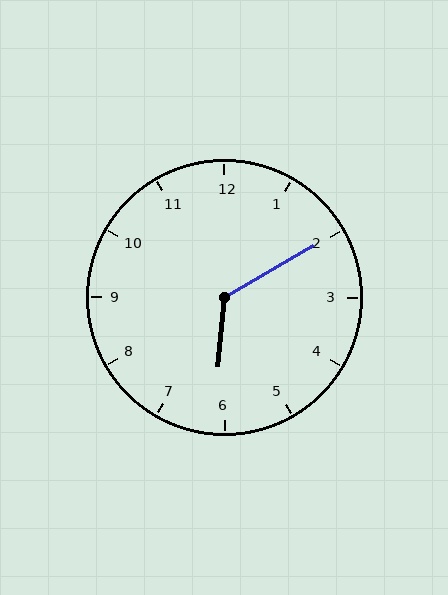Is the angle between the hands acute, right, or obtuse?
It is obtuse.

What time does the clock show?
6:10.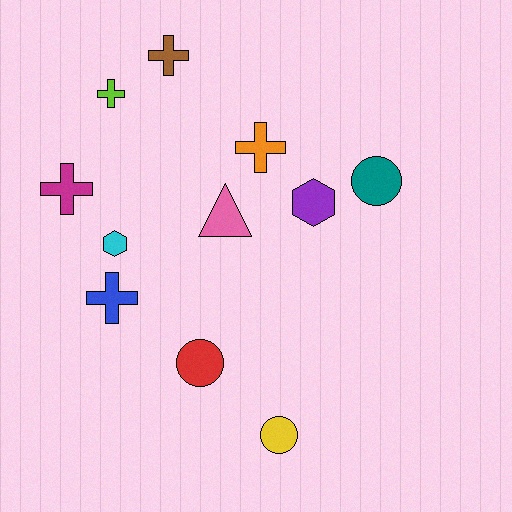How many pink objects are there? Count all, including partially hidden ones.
There is 1 pink object.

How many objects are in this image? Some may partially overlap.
There are 11 objects.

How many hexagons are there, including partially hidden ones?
There are 2 hexagons.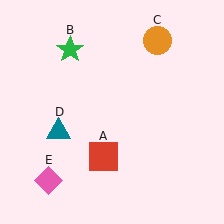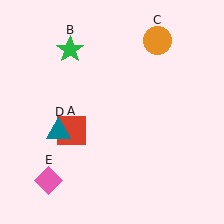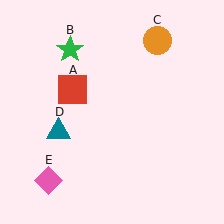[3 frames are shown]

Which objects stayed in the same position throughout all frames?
Green star (object B) and orange circle (object C) and teal triangle (object D) and pink diamond (object E) remained stationary.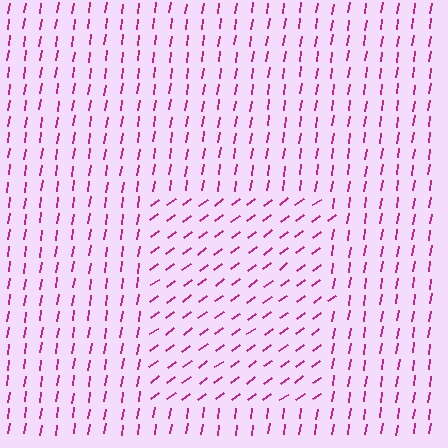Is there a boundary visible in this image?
Yes, there is a texture boundary formed by a change in line orientation.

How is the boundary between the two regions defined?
The boundary is defined purely by a change in line orientation (approximately 45 degrees difference). All lines are the same color and thickness.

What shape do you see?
I see a rectangle.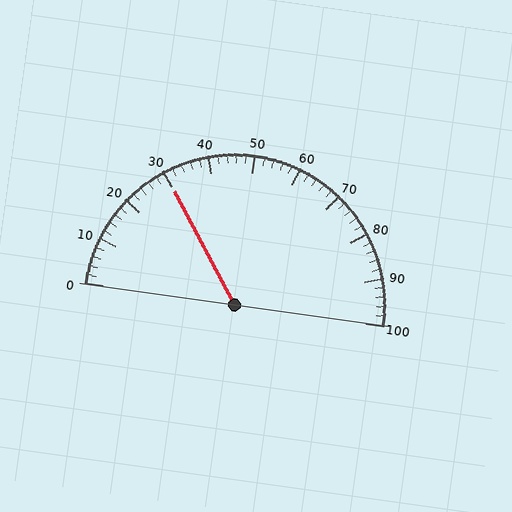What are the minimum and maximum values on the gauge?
The gauge ranges from 0 to 100.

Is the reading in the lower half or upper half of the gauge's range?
The reading is in the lower half of the range (0 to 100).